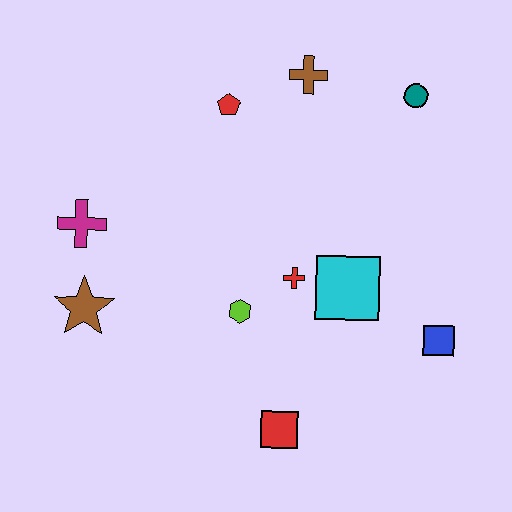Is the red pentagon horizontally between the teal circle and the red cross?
No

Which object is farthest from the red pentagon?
The red square is farthest from the red pentagon.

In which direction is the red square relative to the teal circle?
The red square is below the teal circle.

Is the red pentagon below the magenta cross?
No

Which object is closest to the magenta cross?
The brown star is closest to the magenta cross.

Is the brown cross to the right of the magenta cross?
Yes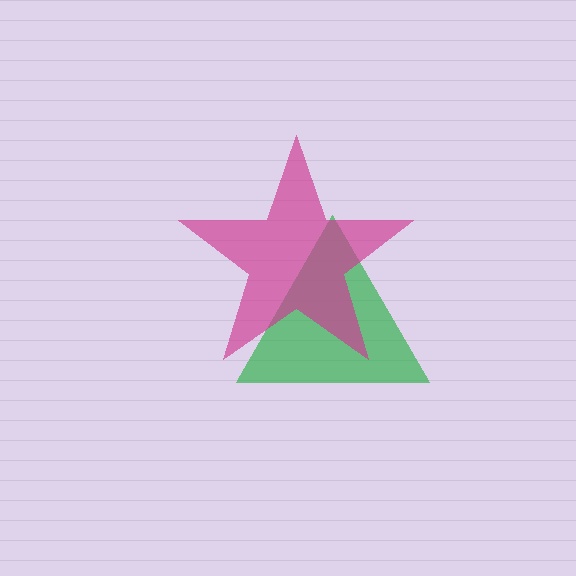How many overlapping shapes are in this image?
There are 2 overlapping shapes in the image.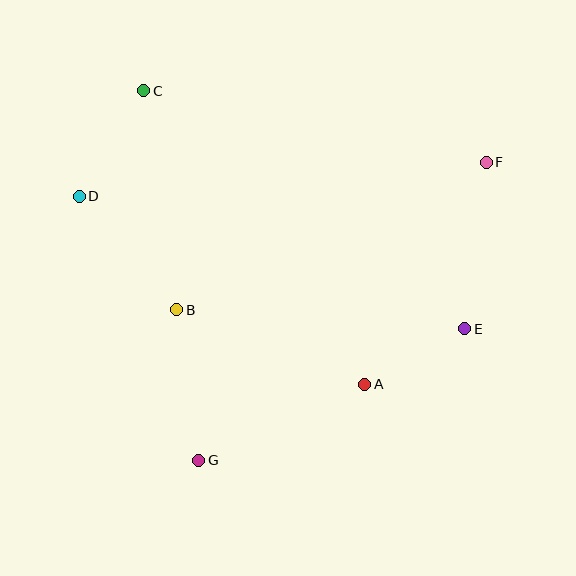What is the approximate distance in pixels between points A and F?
The distance between A and F is approximately 253 pixels.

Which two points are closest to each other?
Points A and E are closest to each other.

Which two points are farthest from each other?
Points F and G are farthest from each other.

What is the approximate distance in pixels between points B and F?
The distance between B and F is approximately 343 pixels.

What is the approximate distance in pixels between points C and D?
The distance between C and D is approximately 124 pixels.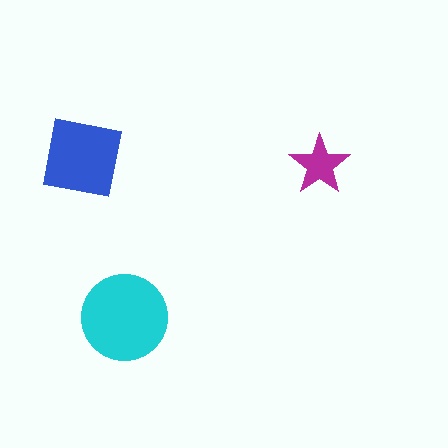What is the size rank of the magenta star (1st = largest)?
3rd.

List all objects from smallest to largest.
The magenta star, the blue square, the cyan circle.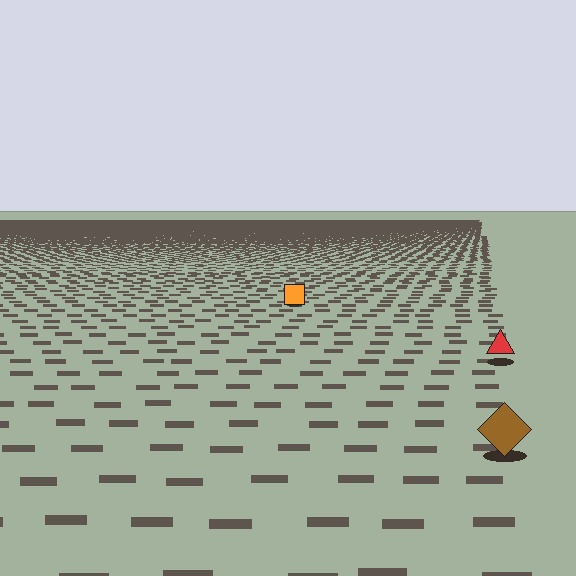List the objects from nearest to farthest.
From nearest to farthest: the brown diamond, the red triangle, the orange square.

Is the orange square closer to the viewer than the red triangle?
No. The red triangle is closer — you can tell from the texture gradient: the ground texture is coarser near it.